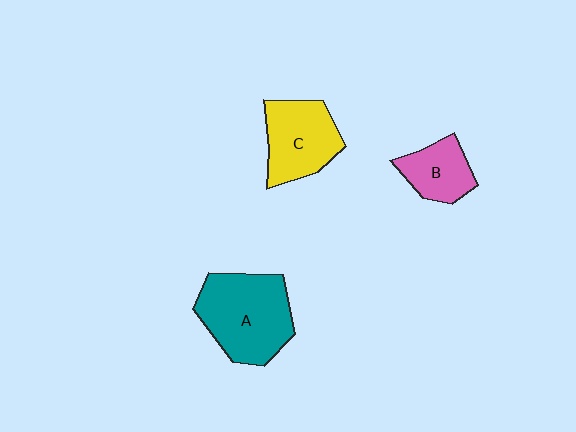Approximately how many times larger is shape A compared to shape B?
Approximately 2.0 times.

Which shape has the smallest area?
Shape B (pink).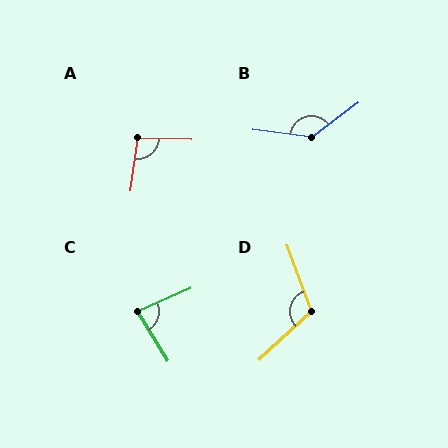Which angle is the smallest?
C, at approximately 81 degrees.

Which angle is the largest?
B, at approximately 136 degrees.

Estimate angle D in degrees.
Approximately 113 degrees.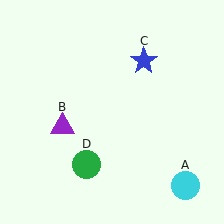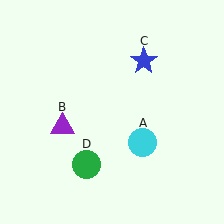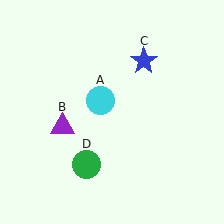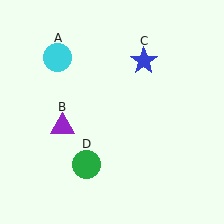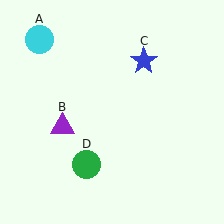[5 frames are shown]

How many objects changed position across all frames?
1 object changed position: cyan circle (object A).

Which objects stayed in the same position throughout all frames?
Purple triangle (object B) and blue star (object C) and green circle (object D) remained stationary.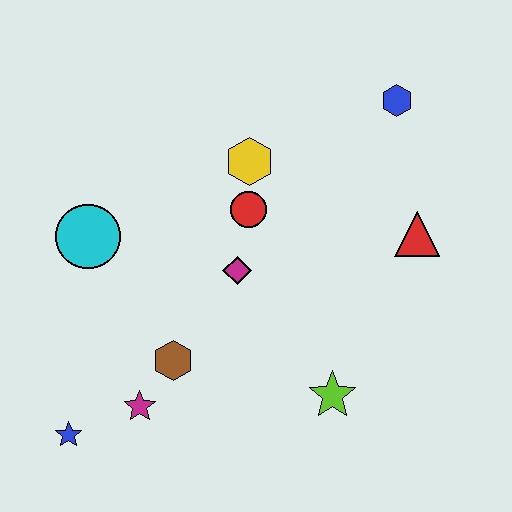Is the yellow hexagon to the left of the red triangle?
Yes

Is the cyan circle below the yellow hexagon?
Yes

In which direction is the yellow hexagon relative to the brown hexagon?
The yellow hexagon is above the brown hexagon.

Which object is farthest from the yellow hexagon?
The blue star is farthest from the yellow hexagon.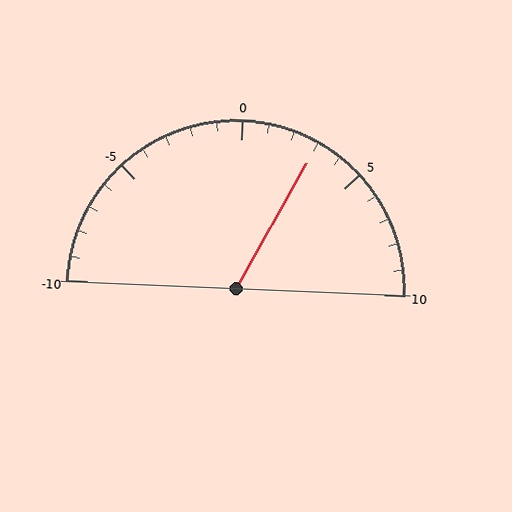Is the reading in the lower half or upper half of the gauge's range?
The reading is in the upper half of the range (-10 to 10).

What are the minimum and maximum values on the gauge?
The gauge ranges from -10 to 10.